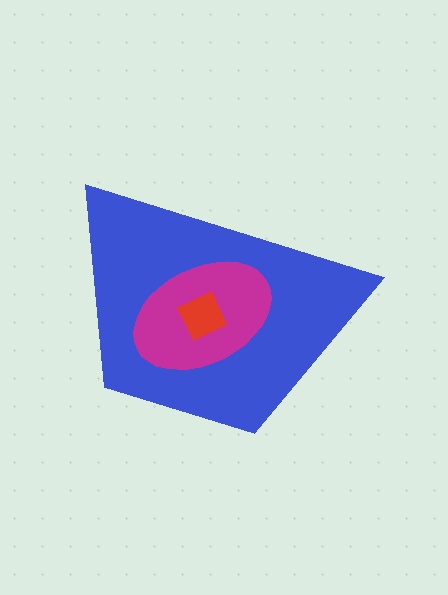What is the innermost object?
The red square.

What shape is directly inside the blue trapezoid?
The magenta ellipse.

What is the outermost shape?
The blue trapezoid.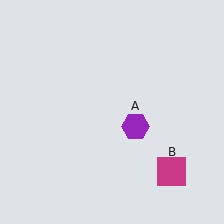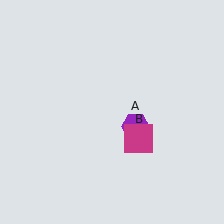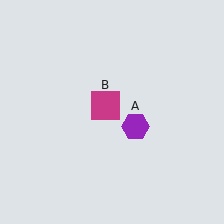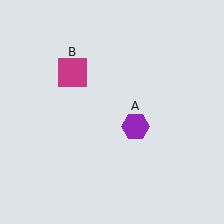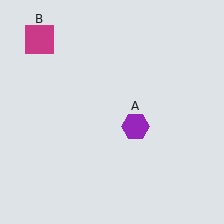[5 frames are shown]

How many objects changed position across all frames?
1 object changed position: magenta square (object B).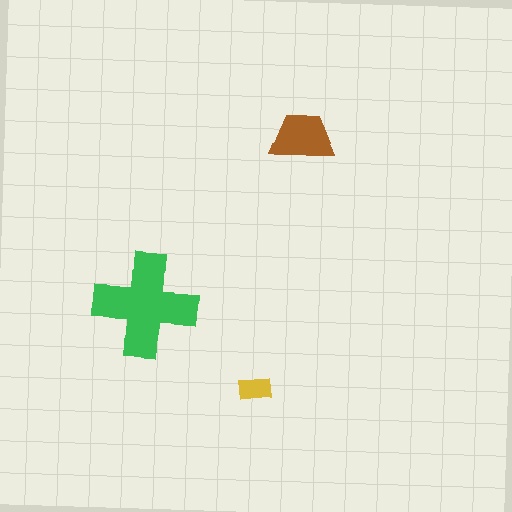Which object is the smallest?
The yellow rectangle.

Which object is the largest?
The green cross.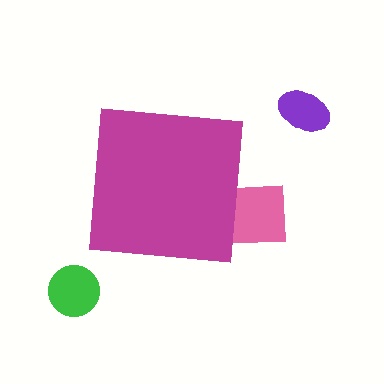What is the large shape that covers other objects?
A magenta square.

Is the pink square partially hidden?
Yes, the pink square is partially hidden behind the magenta square.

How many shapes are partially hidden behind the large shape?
1 shape is partially hidden.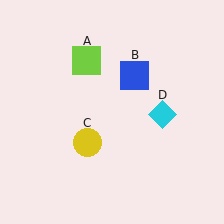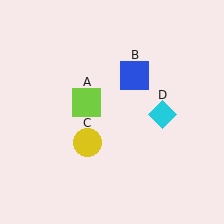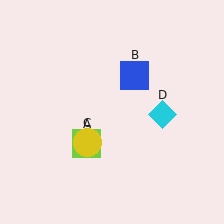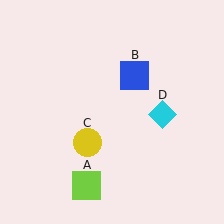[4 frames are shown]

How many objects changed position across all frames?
1 object changed position: lime square (object A).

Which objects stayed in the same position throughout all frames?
Blue square (object B) and yellow circle (object C) and cyan diamond (object D) remained stationary.